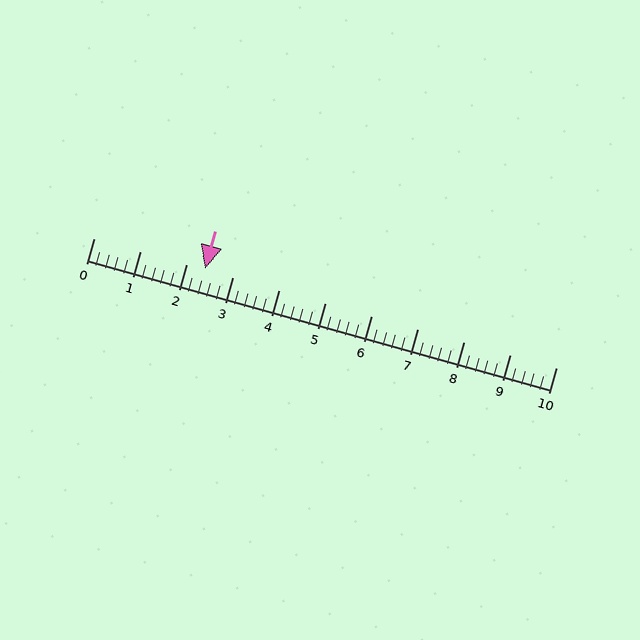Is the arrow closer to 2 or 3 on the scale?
The arrow is closer to 2.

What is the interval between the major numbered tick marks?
The major tick marks are spaced 1 units apart.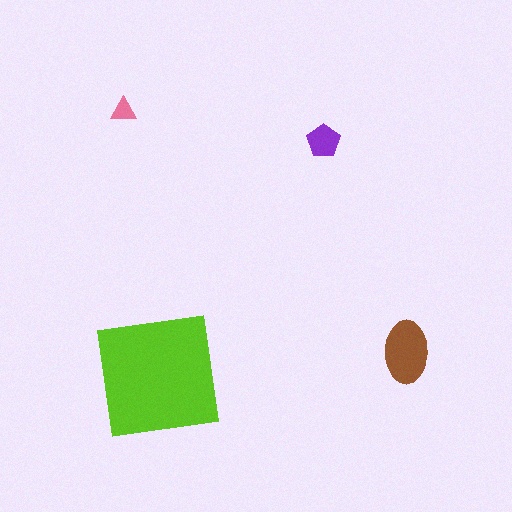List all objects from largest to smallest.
The lime square, the brown ellipse, the purple pentagon, the pink triangle.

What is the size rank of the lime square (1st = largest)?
1st.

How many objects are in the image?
There are 4 objects in the image.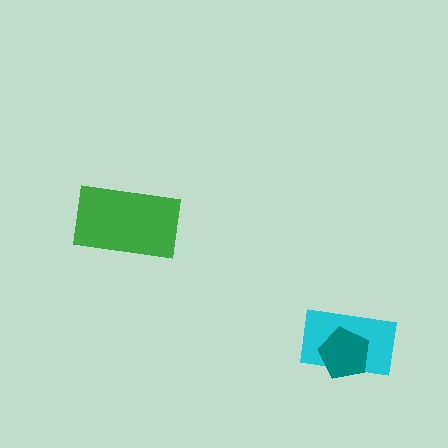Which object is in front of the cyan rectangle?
The teal pentagon is in front of the cyan rectangle.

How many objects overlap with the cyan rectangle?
1 object overlaps with the cyan rectangle.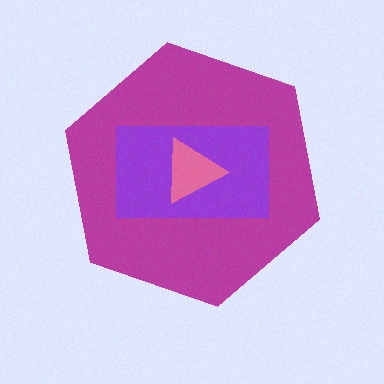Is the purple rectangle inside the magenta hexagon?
Yes.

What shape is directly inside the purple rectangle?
The pink triangle.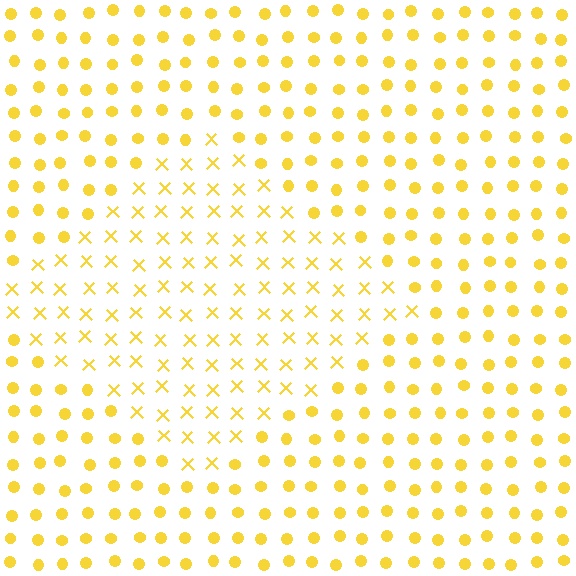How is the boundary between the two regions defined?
The boundary is defined by a change in element shape: X marks inside vs. circles outside. All elements share the same color and spacing.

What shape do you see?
I see a diamond.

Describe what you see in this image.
The image is filled with small yellow elements arranged in a uniform grid. A diamond-shaped region contains X marks, while the surrounding area contains circles. The boundary is defined purely by the change in element shape.